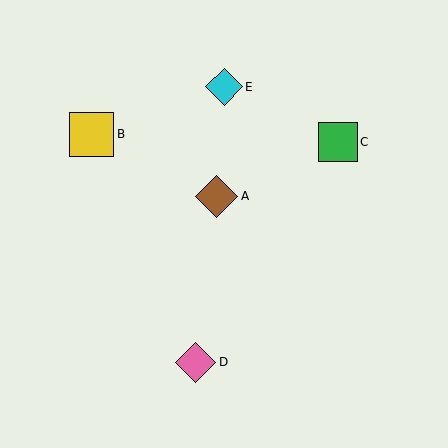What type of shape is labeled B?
Shape B is a yellow square.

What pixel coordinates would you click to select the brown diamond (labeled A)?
Click at (217, 196) to select the brown diamond A.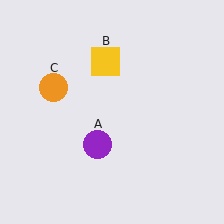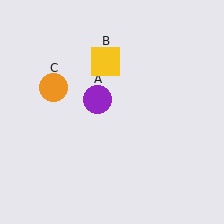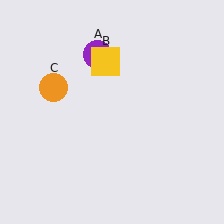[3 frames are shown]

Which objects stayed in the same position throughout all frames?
Yellow square (object B) and orange circle (object C) remained stationary.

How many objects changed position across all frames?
1 object changed position: purple circle (object A).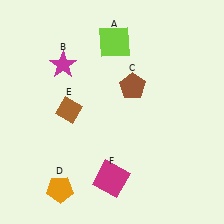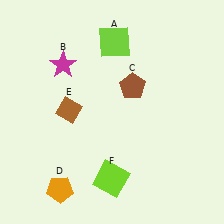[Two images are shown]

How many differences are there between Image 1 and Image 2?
There is 1 difference between the two images.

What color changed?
The square (F) changed from magenta in Image 1 to lime in Image 2.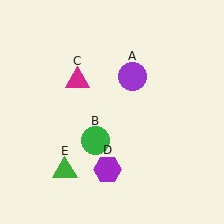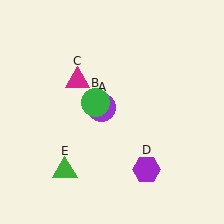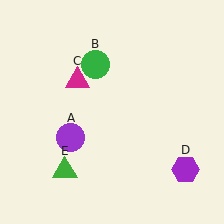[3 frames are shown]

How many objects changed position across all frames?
3 objects changed position: purple circle (object A), green circle (object B), purple hexagon (object D).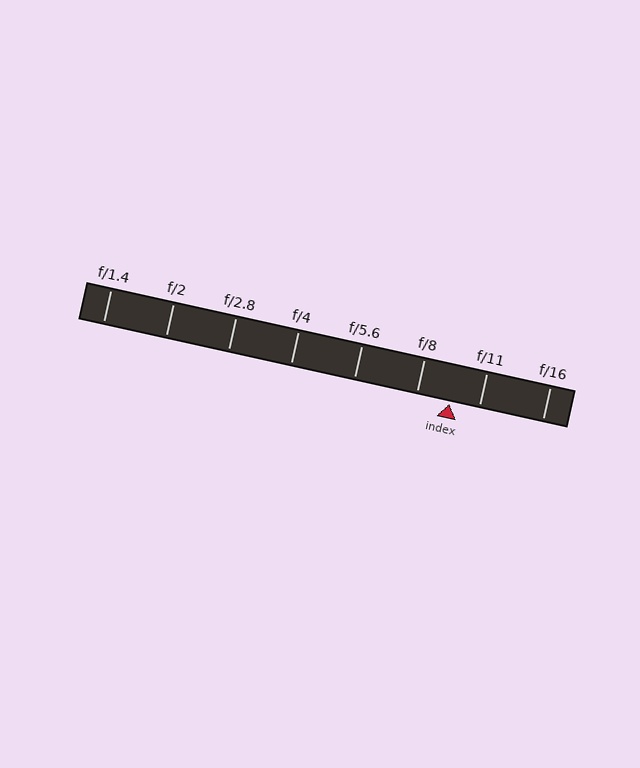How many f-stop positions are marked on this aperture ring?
There are 8 f-stop positions marked.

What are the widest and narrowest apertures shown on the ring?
The widest aperture shown is f/1.4 and the narrowest is f/16.